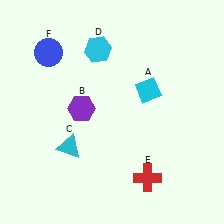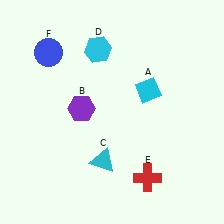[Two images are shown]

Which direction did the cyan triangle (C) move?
The cyan triangle (C) moved right.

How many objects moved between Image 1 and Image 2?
1 object moved between the two images.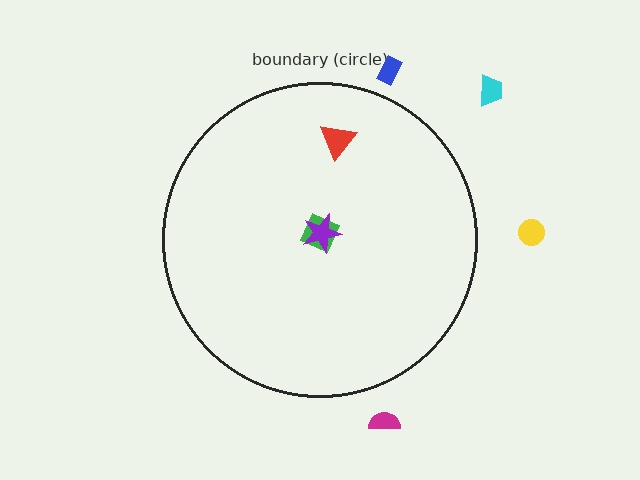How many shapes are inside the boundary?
3 inside, 4 outside.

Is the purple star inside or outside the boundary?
Inside.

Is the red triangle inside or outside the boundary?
Inside.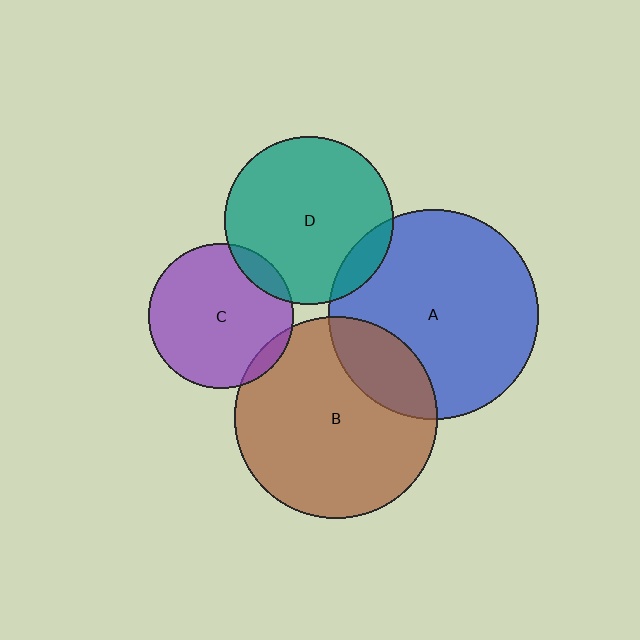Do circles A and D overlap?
Yes.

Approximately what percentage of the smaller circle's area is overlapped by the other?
Approximately 10%.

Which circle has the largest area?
Circle A (blue).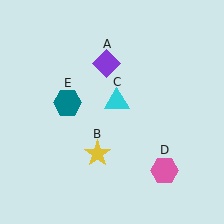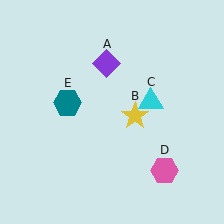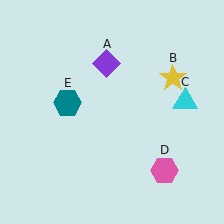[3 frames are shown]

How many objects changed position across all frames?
2 objects changed position: yellow star (object B), cyan triangle (object C).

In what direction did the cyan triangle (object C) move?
The cyan triangle (object C) moved right.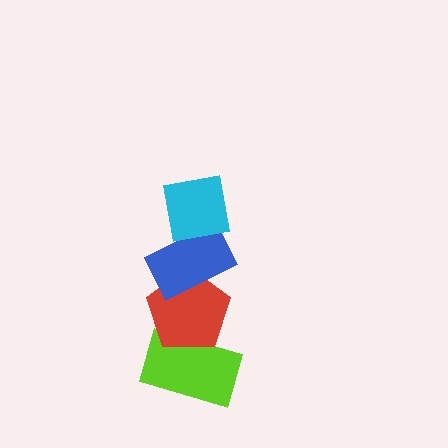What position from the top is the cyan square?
The cyan square is 1st from the top.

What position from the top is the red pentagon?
The red pentagon is 3rd from the top.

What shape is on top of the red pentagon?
The blue rectangle is on top of the red pentagon.